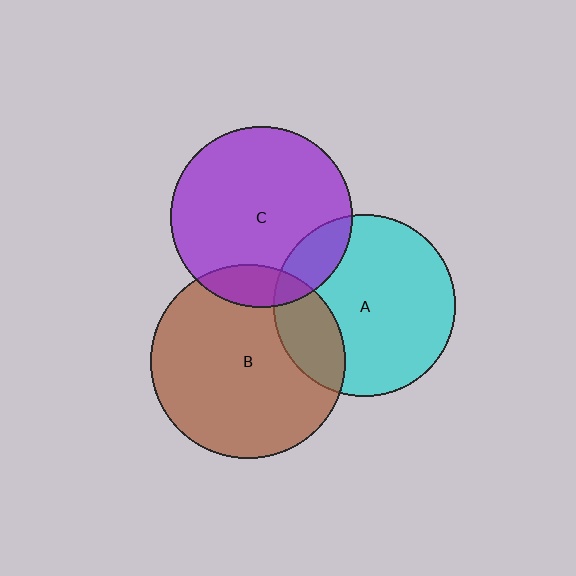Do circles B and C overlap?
Yes.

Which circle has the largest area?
Circle B (brown).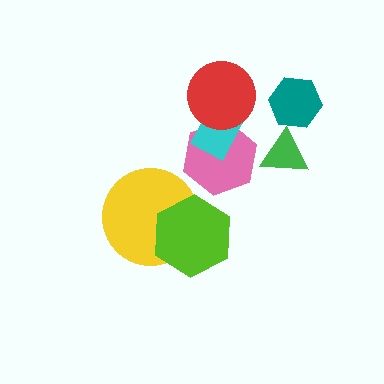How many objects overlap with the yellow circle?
1 object overlaps with the yellow circle.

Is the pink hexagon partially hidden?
Yes, it is partially covered by another shape.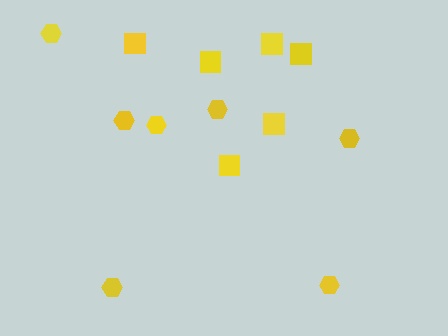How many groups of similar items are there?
There are 2 groups: one group of squares (6) and one group of hexagons (7).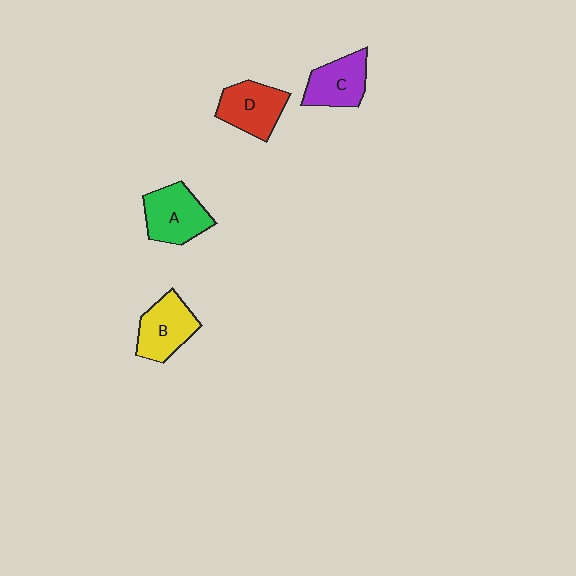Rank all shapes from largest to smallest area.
From largest to smallest: A (green), B (yellow), D (red), C (purple).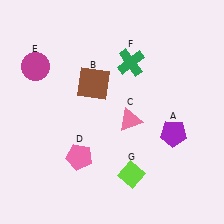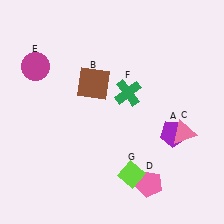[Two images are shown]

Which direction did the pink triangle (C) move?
The pink triangle (C) moved right.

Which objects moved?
The objects that moved are: the pink triangle (C), the pink pentagon (D), the green cross (F).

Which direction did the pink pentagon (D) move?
The pink pentagon (D) moved right.